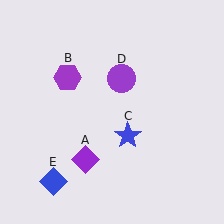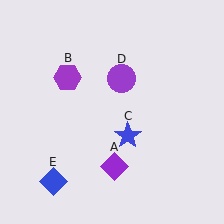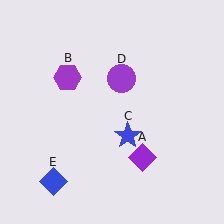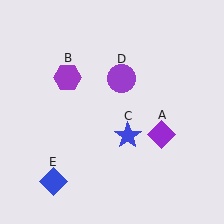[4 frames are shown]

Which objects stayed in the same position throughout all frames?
Purple hexagon (object B) and blue star (object C) and purple circle (object D) and blue diamond (object E) remained stationary.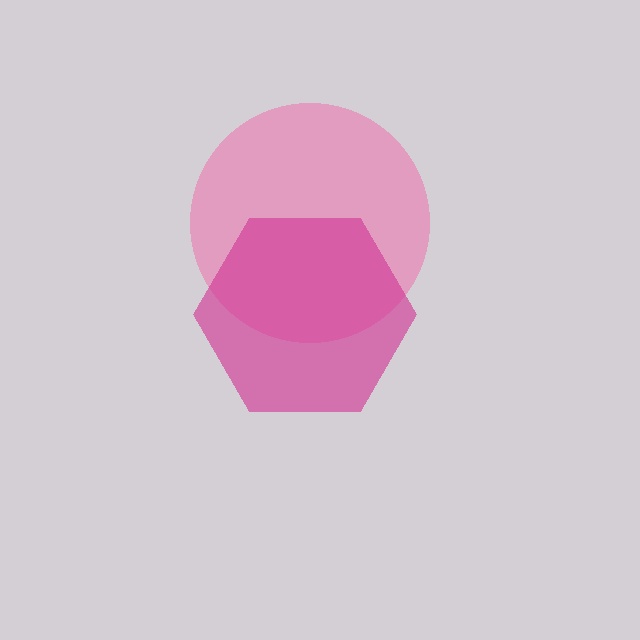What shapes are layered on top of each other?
The layered shapes are: a pink circle, a magenta hexagon.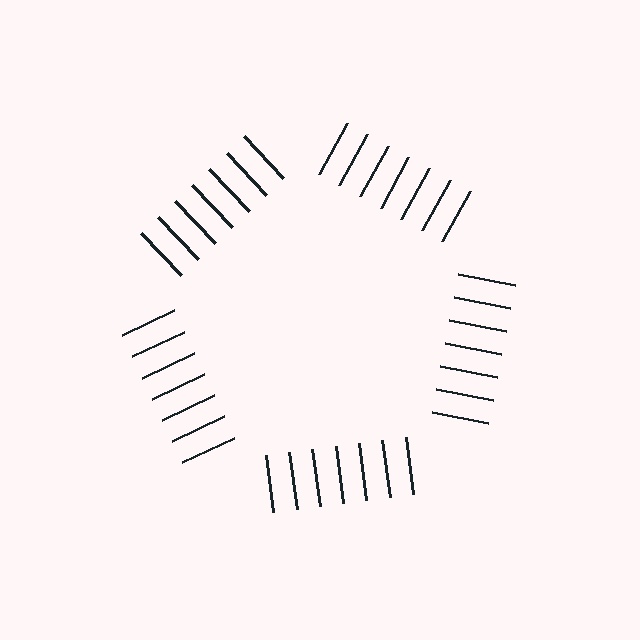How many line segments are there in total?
35 — 7 along each of the 5 edges.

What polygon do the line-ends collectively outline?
An illusory pentagon — the line segments terminate on its edges but no continuous stroke is drawn.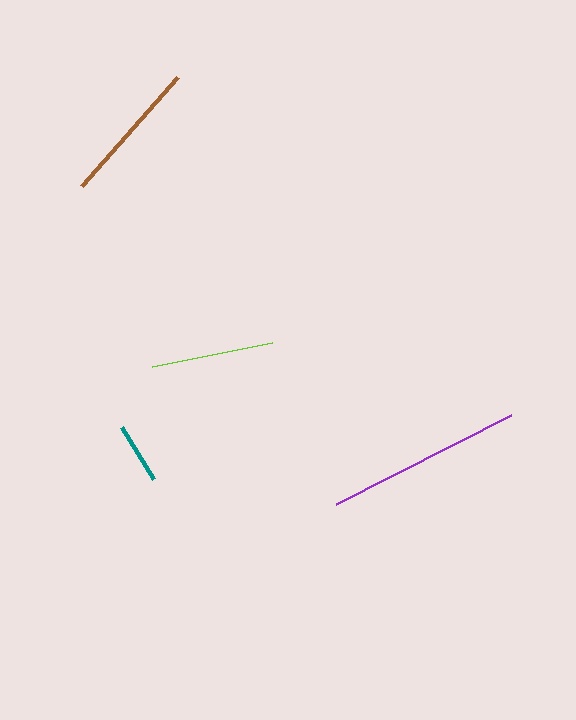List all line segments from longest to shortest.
From longest to shortest: purple, brown, lime, teal.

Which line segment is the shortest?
The teal line is the shortest at approximately 61 pixels.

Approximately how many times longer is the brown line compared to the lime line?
The brown line is approximately 1.2 times the length of the lime line.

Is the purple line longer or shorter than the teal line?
The purple line is longer than the teal line.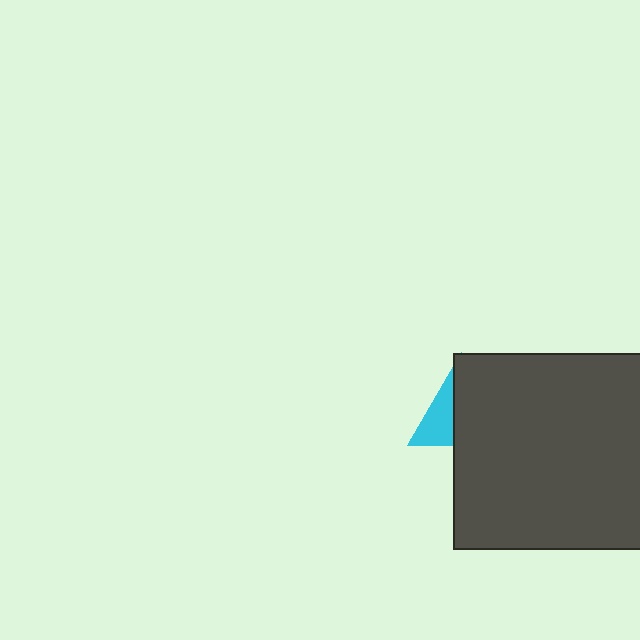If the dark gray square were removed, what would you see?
You would see the complete cyan triangle.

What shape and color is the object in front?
The object in front is a dark gray square.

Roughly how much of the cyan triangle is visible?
A small part of it is visible (roughly 37%).